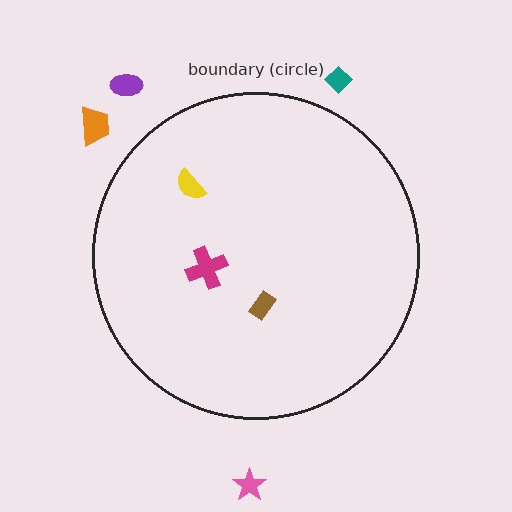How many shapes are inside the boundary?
3 inside, 4 outside.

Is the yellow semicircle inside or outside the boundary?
Inside.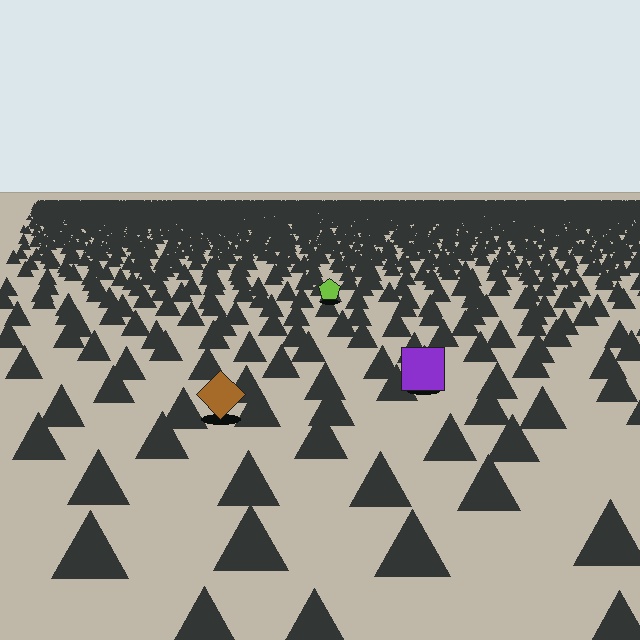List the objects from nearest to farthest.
From nearest to farthest: the brown diamond, the purple square, the lime pentagon.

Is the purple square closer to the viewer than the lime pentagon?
Yes. The purple square is closer — you can tell from the texture gradient: the ground texture is coarser near it.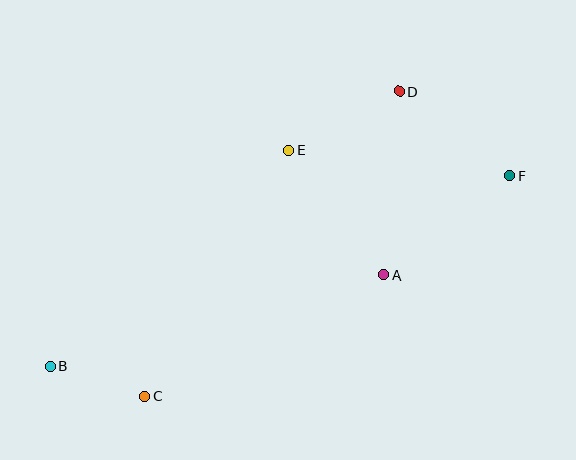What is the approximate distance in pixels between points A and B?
The distance between A and B is approximately 346 pixels.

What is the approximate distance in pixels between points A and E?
The distance between A and E is approximately 157 pixels.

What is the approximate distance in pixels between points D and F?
The distance between D and F is approximately 139 pixels.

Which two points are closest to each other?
Points B and C are closest to each other.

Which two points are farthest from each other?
Points B and F are farthest from each other.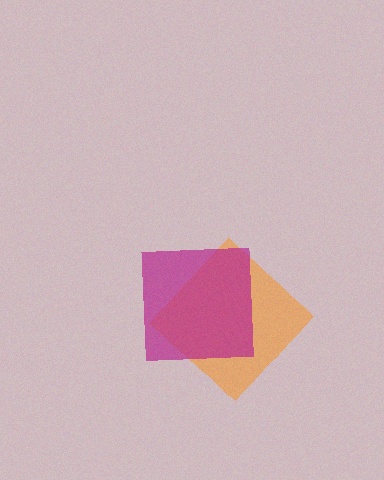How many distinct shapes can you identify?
There are 2 distinct shapes: an orange diamond, a magenta square.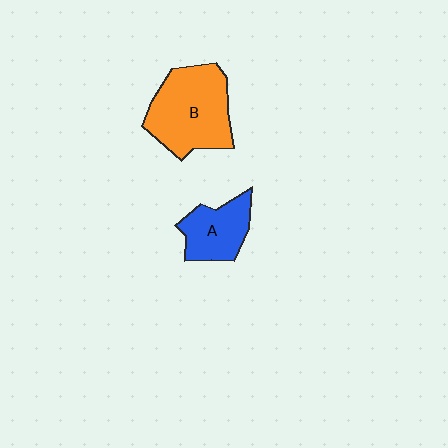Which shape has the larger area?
Shape B (orange).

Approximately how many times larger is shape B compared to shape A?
Approximately 1.7 times.